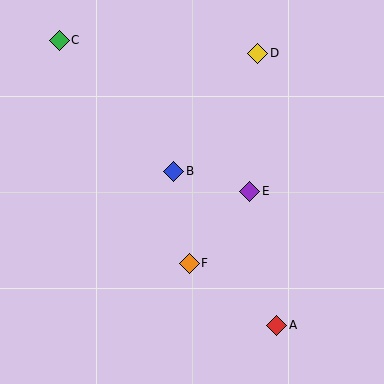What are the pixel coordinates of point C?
Point C is at (59, 40).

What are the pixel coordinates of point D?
Point D is at (258, 53).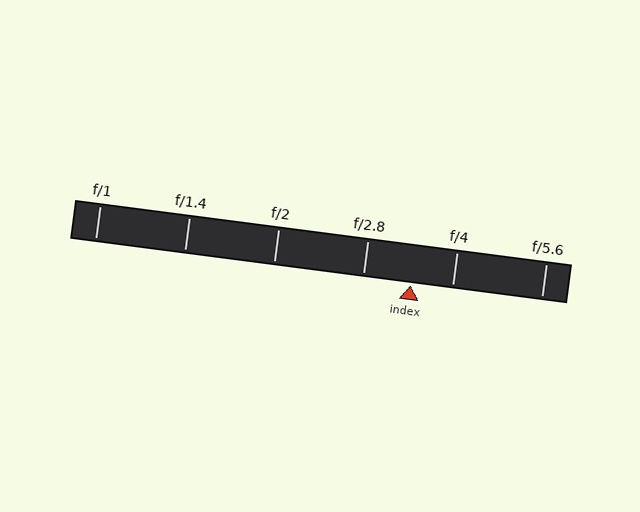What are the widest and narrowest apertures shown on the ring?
The widest aperture shown is f/1 and the narrowest is f/5.6.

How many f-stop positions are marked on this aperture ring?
There are 6 f-stop positions marked.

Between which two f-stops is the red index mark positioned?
The index mark is between f/2.8 and f/4.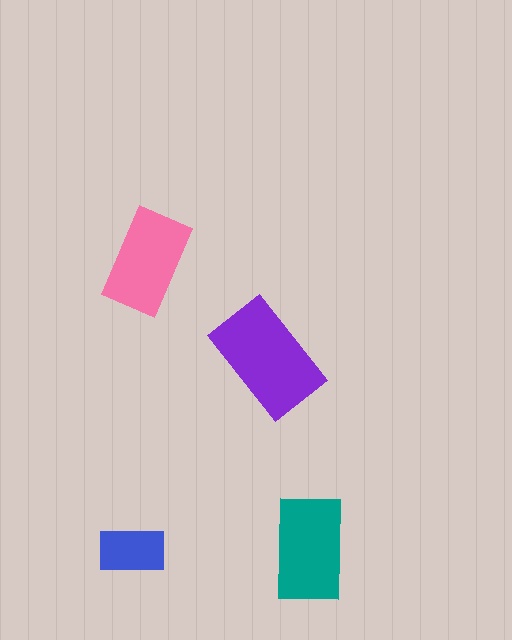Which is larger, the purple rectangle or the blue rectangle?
The purple one.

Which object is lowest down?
The blue rectangle is bottommost.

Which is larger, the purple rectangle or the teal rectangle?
The purple one.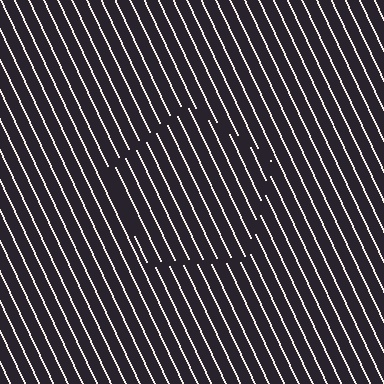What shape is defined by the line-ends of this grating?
An illusory pentagon. The interior of the shape contains the same grating, shifted by half a period — the contour is defined by the phase discontinuity where line-ends from the inner and outer gratings abut.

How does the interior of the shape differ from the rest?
The interior of the shape contains the same grating, shifted by half a period — the contour is defined by the phase discontinuity where line-ends from the inner and outer gratings abut.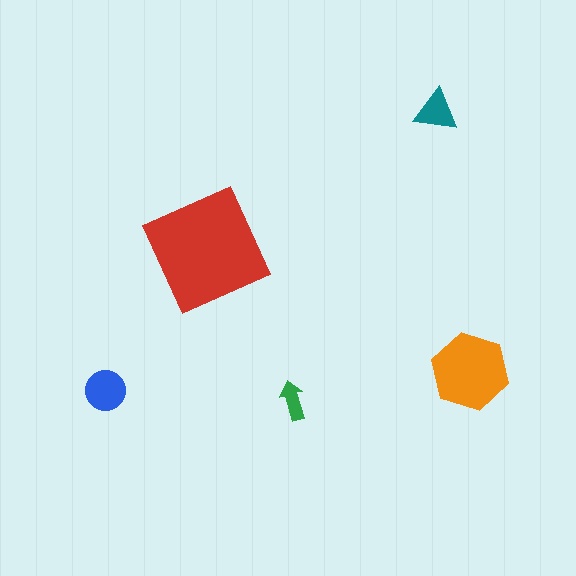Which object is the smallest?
The green arrow.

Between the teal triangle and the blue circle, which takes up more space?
The blue circle.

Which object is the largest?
The red square.